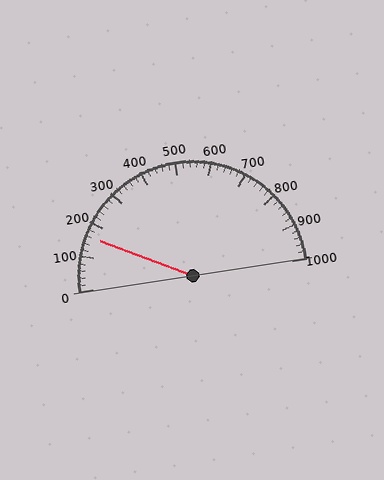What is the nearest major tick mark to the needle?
The nearest major tick mark is 200.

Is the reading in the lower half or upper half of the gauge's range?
The reading is in the lower half of the range (0 to 1000).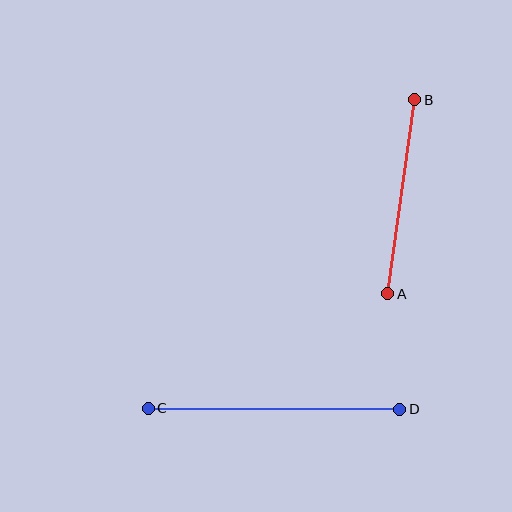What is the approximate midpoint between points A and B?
The midpoint is at approximately (401, 197) pixels.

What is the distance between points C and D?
The distance is approximately 251 pixels.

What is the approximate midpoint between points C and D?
The midpoint is at approximately (274, 409) pixels.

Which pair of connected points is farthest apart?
Points C and D are farthest apart.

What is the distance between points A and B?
The distance is approximately 196 pixels.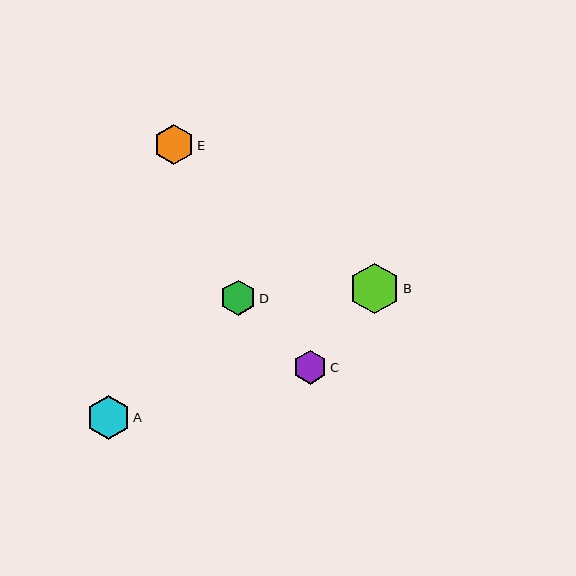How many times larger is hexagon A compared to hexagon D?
Hexagon A is approximately 1.2 times the size of hexagon D.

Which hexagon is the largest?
Hexagon B is the largest with a size of approximately 51 pixels.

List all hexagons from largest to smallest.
From largest to smallest: B, A, E, D, C.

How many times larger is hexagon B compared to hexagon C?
Hexagon B is approximately 1.5 times the size of hexagon C.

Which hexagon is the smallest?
Hexagon C is the smallest with a size of approximately 34 pixels.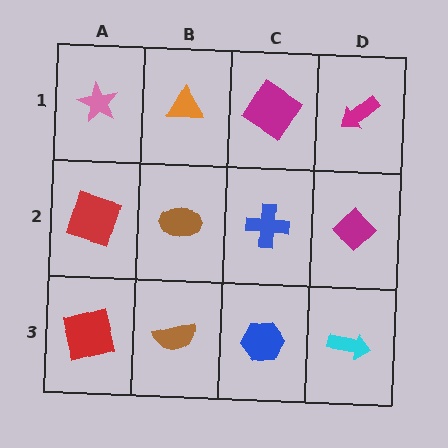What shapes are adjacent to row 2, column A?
A pink star (row 1, column A), a red square (row 3, column A), a brown ellipse (row 2, column B).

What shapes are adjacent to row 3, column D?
A magenta diamond (row 2, column D), a blue hexagon (row 3, column C).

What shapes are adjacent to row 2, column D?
A magenta arrow (row 1, column D), a cyan arrow (row 3, column D), a blue cross (row 2, column C).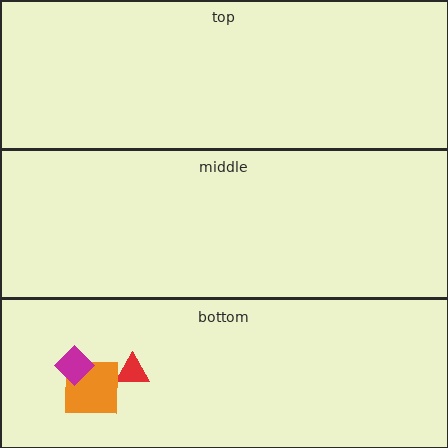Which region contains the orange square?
The bottom region.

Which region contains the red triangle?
The bottom region.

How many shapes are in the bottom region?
3.